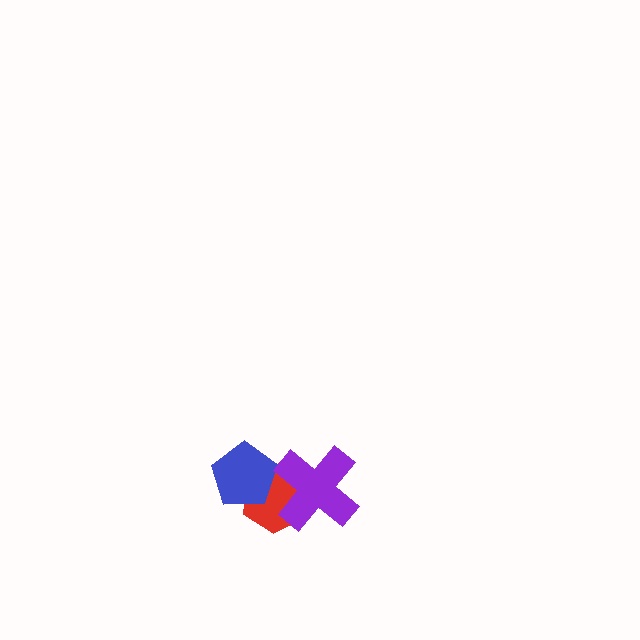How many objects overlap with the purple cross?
1 object overlaps with the purple cross.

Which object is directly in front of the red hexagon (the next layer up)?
The blue pentagon is directly in front of the red hexagon.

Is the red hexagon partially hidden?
Yes, it is partially covered by another shape.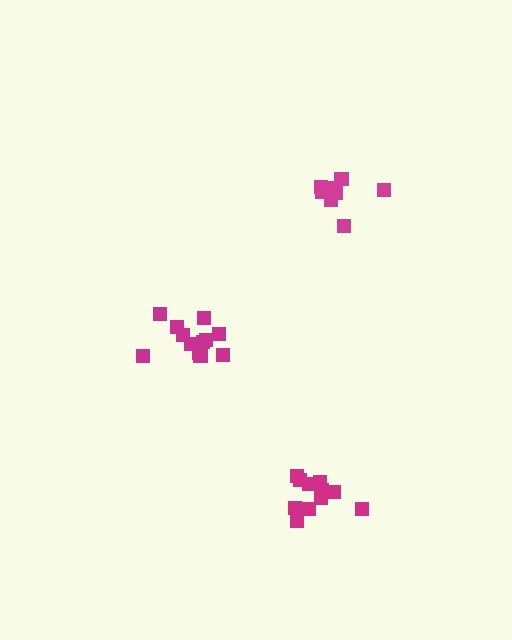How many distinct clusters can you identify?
There are 3 distinct clusters.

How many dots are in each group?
Group 1: 8 dots, Group 2: 11 dots, Group 3: 13 dots (32 total).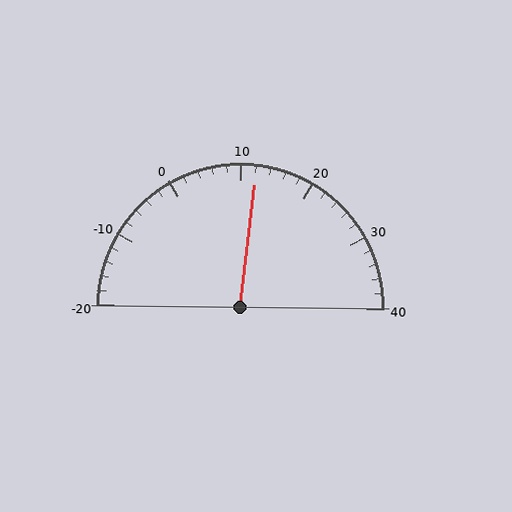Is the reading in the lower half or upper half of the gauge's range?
The reading is in the upper half of the range (-20 to 40).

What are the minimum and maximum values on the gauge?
The gauge ranges from -20 to 40.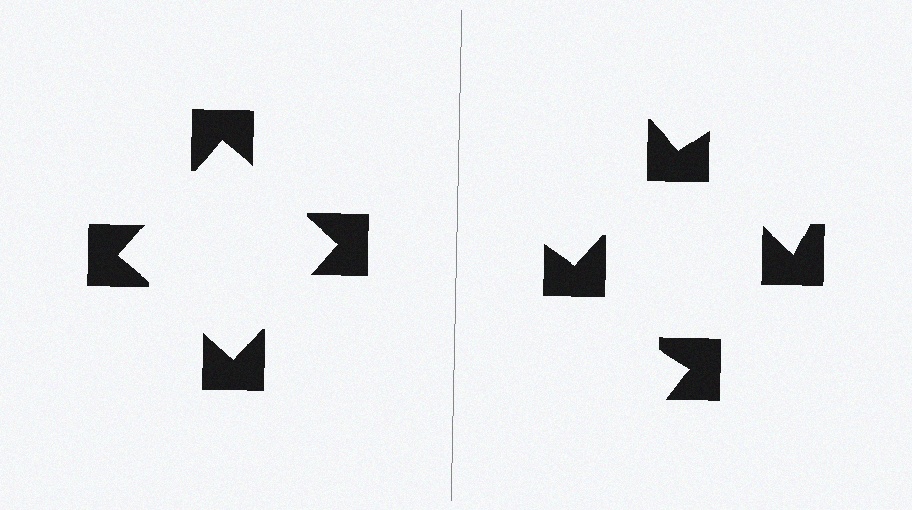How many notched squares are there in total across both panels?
8 — 4 on each side.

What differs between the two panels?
The notched squares are positioned identically on both sides; only the wedge orientations differ. On the left they align to a square; on the right they are misaligned.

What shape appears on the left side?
An illusory square.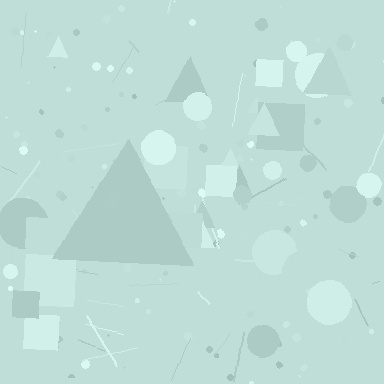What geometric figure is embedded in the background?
A triangle is embedded in the background.